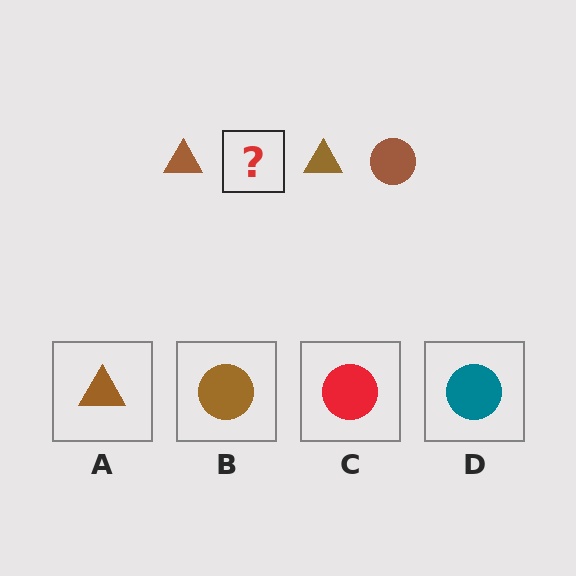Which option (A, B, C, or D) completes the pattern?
B.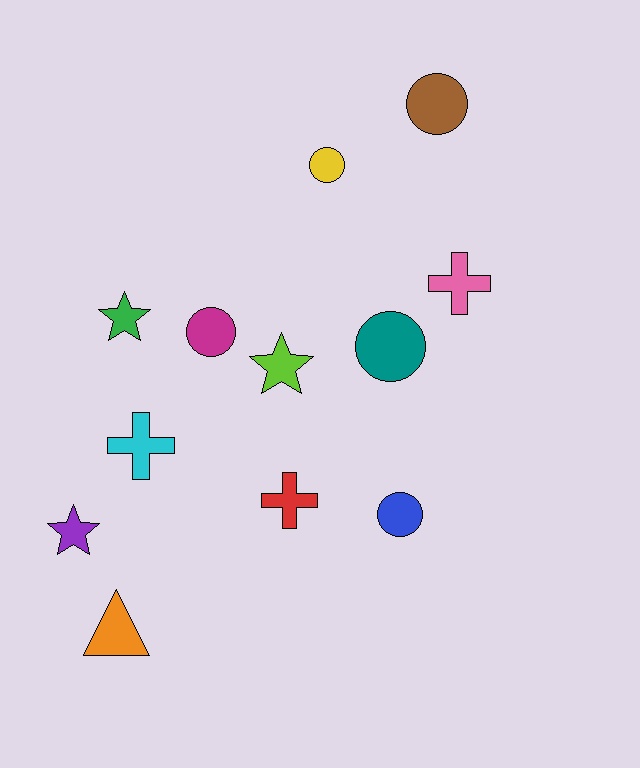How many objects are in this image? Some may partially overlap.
There are 12 objects.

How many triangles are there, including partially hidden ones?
There is 1 triangle.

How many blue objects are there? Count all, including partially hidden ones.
There is 1 blue object.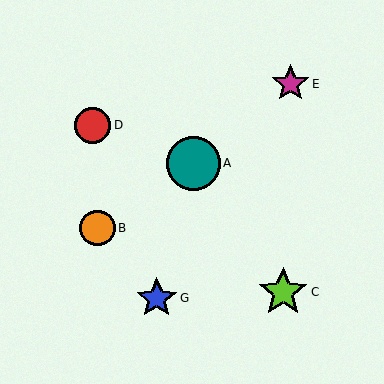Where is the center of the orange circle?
The center of the orange circle is at (97, 228).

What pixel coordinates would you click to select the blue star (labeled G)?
Click at (156, 298) to select the blue star G.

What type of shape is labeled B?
Shape B is an orange circle.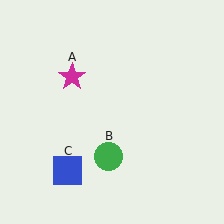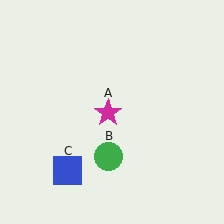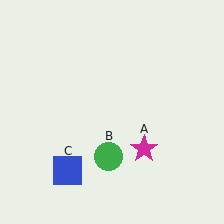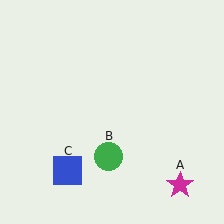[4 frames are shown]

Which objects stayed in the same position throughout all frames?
Green circle (object B) and blue square (object C) remained stationary.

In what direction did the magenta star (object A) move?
The magenta star (object A) moved down and to the right.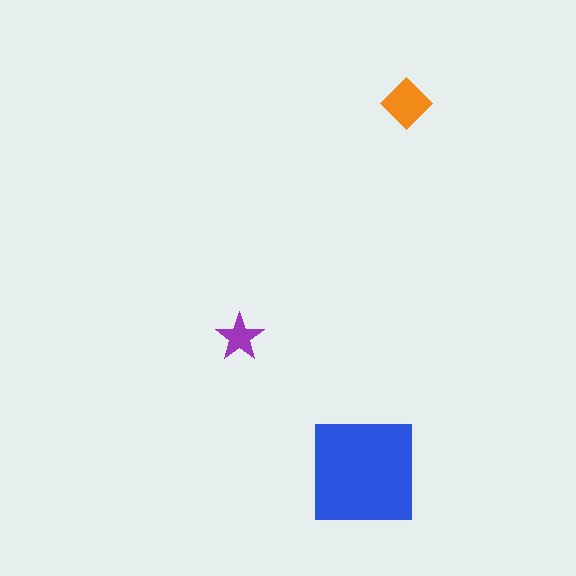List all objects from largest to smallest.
The blue square, the orange diamond, the purple star.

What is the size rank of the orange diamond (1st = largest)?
2nd.